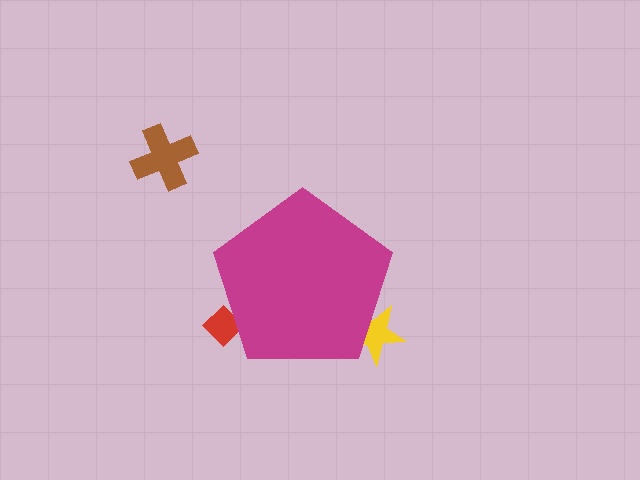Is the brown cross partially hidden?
No, the brown cross is fully visible.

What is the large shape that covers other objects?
A magenta pentagon.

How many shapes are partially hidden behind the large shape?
2 shapes are partially hidden.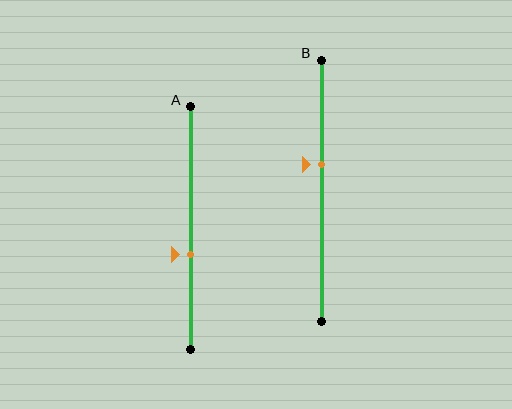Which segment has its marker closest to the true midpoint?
Segment B has its marker closest to the true midpoint.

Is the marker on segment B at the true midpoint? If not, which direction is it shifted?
No, the marker on segment B is shifted upward by about 10% of the segment length.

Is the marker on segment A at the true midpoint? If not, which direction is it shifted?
No, the marker on segment A is shifted downward by about 11% of the segment length.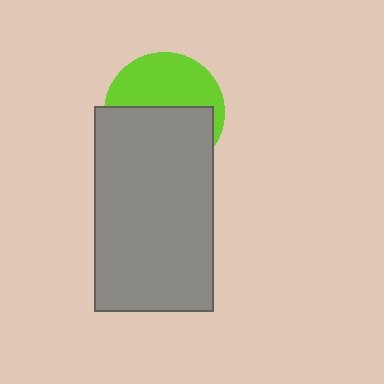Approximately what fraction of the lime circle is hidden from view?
Roughly 54% of the lime circle is hidden behind the gray rectangle.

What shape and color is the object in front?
The object in front is a gray rectangle.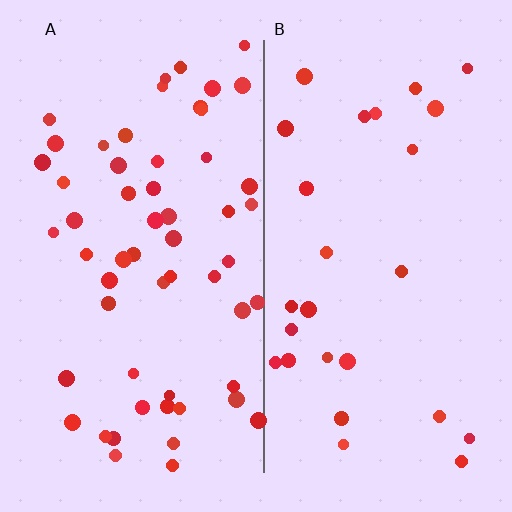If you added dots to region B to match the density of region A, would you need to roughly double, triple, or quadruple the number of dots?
Approximately double.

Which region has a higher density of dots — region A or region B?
A (the left).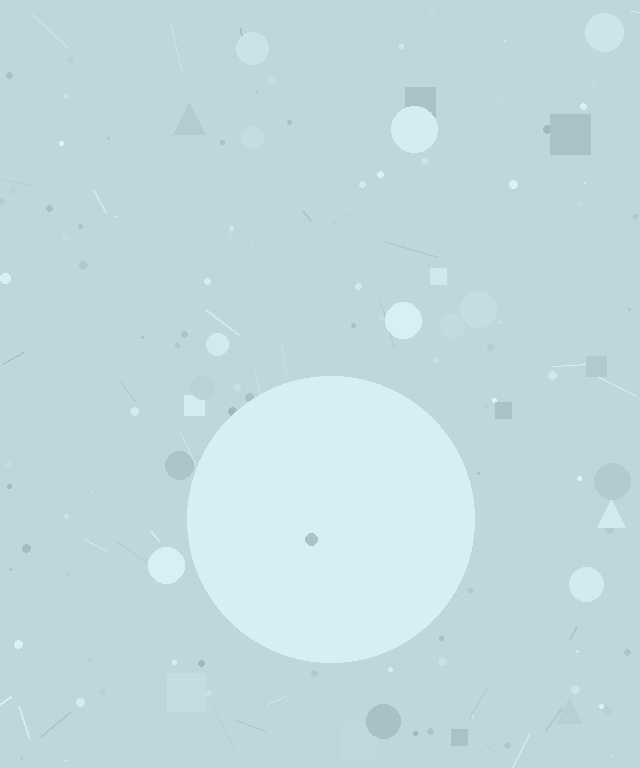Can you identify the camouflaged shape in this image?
The camouflaged shape is a circle.